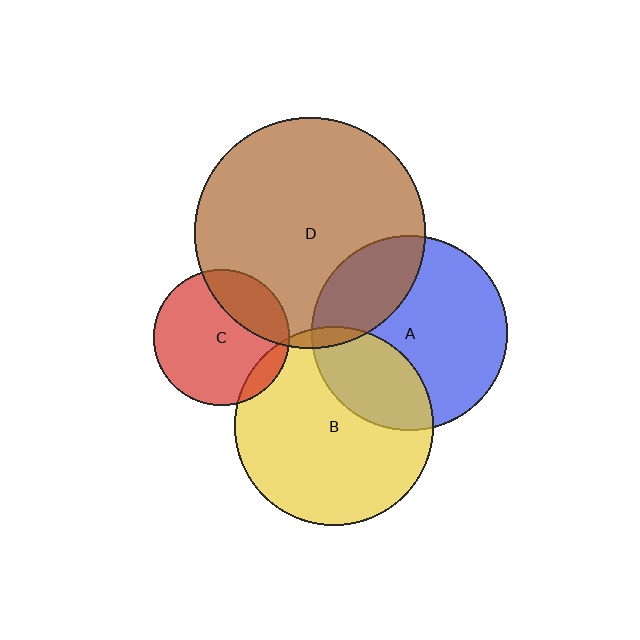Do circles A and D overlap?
Yes.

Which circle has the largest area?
Circle D (brown).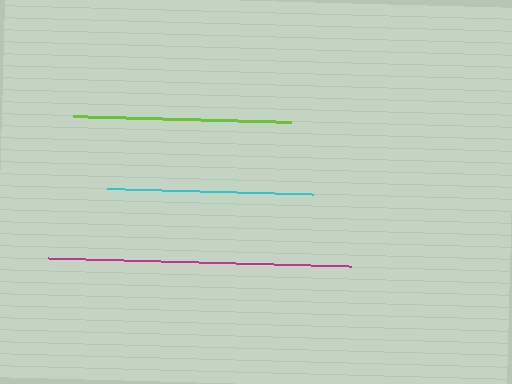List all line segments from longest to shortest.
From longest to shortest: magenta, lime, cyan.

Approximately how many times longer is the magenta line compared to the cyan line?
The magenta line is approximately 1.5 times the length of the cyan line.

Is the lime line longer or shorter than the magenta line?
The magenta line is longer than the lime line.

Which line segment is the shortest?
The cyan line is the shortest at approximately 206 pixels.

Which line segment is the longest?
The magenta line is the longest at approximately 303 pixels.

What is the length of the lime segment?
The lime segment is approximately 218 pixels long.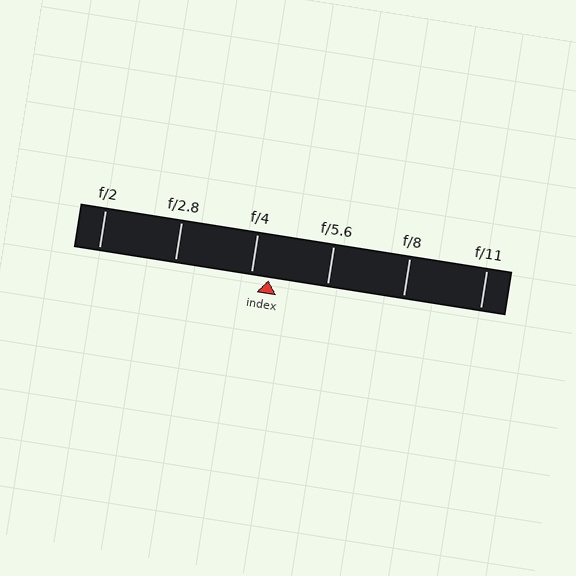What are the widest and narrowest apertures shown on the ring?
The widest aperture shown is f/2 and the narrowest is f/11.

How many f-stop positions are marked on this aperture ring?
There are 6 f-stop positions marked.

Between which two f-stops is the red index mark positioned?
The index mark is between f/4 and f/5.6.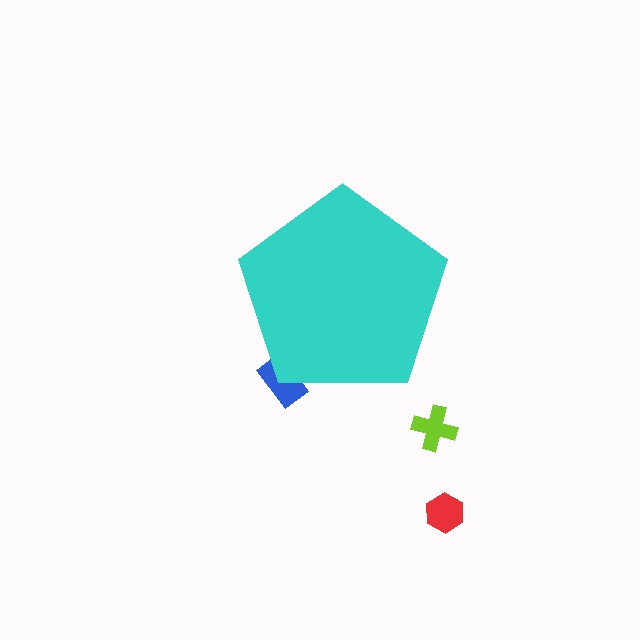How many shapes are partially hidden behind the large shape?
1 shape is partially hidden.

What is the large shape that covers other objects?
A cyan pentagon.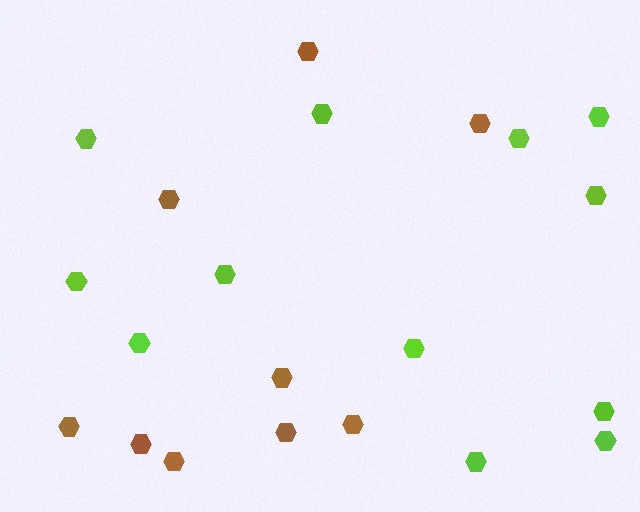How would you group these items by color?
There are 2 groups: one group of lime hexagons (12) and one group of brown hexagons (9).